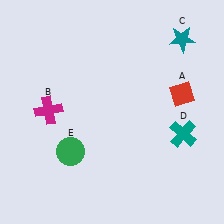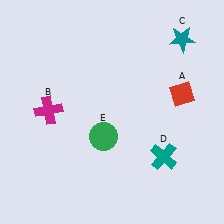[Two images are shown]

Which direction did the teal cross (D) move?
The teal cross (D) moved down.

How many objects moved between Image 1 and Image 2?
2 objects moved between the two images.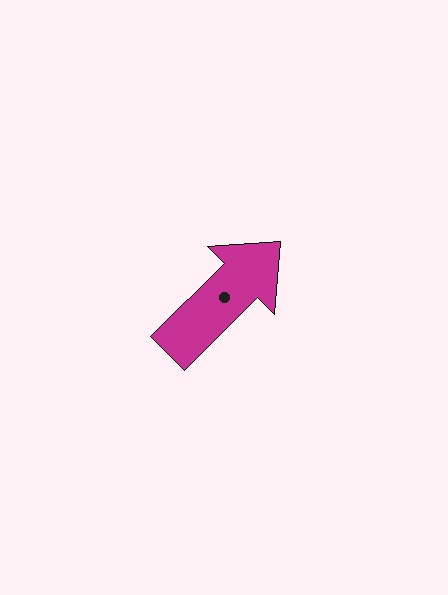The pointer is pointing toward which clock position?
Roughly 2 o'clock.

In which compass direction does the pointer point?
Northeast.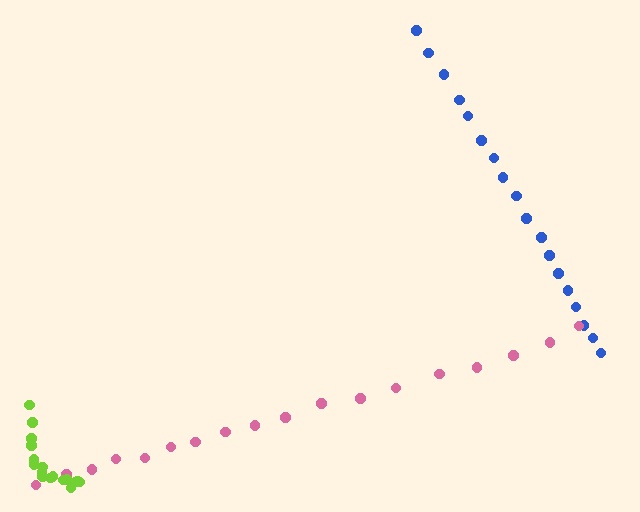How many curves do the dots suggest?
There are 3 distinct paths.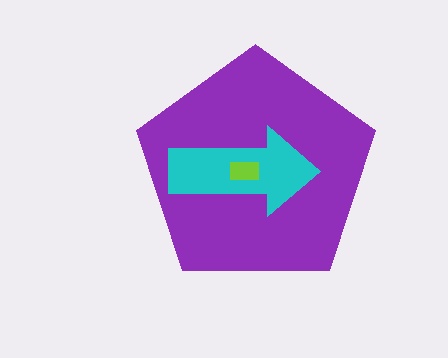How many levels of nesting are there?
3.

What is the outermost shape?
The purple pentagon.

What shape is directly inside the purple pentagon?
The cyan arrow.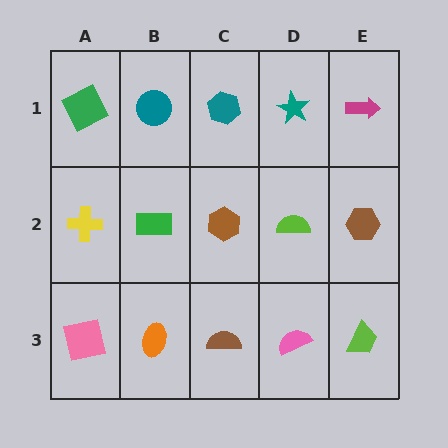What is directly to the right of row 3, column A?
An orange ellipse.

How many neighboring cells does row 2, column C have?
4.